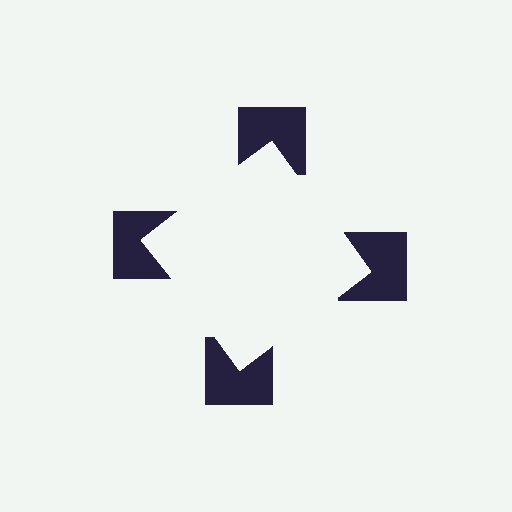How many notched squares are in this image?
There are 4 — one at each vertex of the illusory square.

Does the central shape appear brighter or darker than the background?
It typically appears slightly brighter than the background, even though no actual brightness change is drawn.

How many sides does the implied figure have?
4 sides.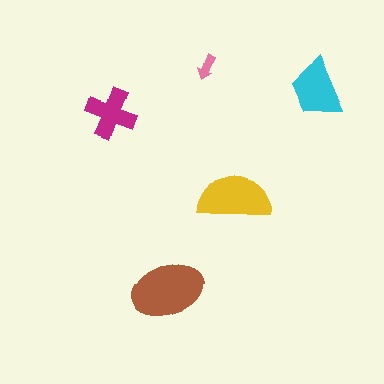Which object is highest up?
The pink arrow is topmost.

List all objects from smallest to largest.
The pink arrow, the magenta cross, the cyan trapezoid, the yellow semicircle, the brown ellipse.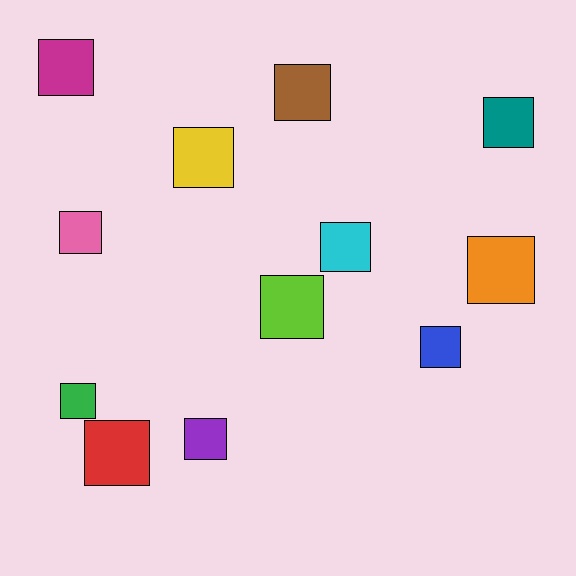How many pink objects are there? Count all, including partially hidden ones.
There is 1 pink object.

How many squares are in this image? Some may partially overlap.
There are 12 squares.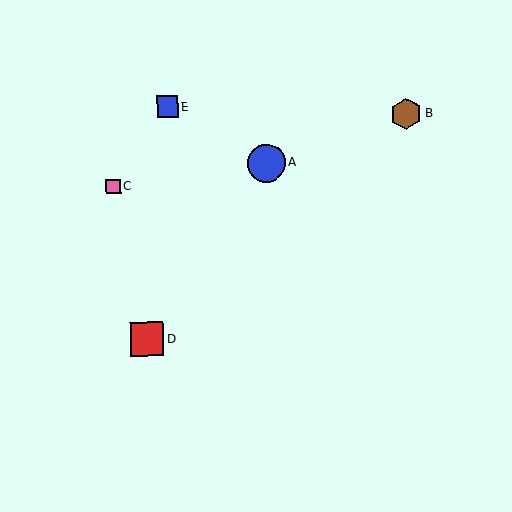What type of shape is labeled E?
Shape E is a blue square.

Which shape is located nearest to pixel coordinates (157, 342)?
The red square (labeled D) at (147, 339) is nearest to that location.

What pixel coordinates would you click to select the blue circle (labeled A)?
Click at (266, 163) to select the blue circle A.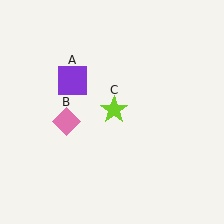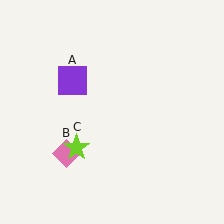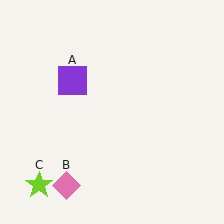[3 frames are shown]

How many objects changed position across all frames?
2 objects changed position: pink diamond (object B), lime star (object C).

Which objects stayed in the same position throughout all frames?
Purple square (object A) remained stationary.